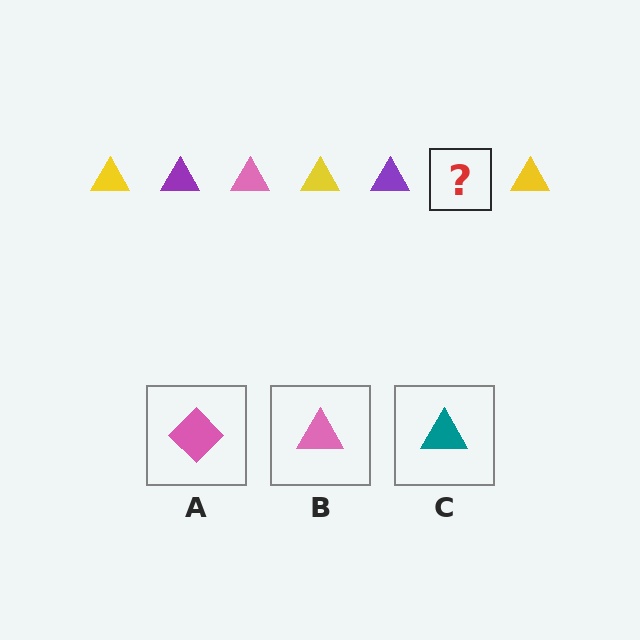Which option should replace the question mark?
Option B.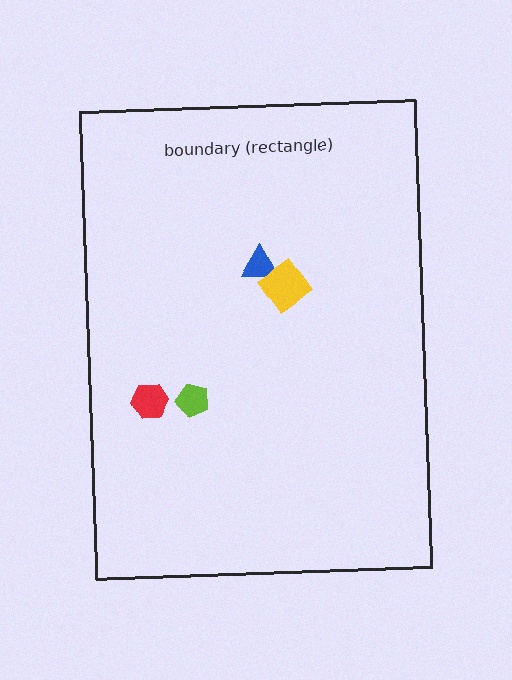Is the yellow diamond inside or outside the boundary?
Inside.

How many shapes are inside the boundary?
4 inside, 0 outside.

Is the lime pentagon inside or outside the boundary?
Inside.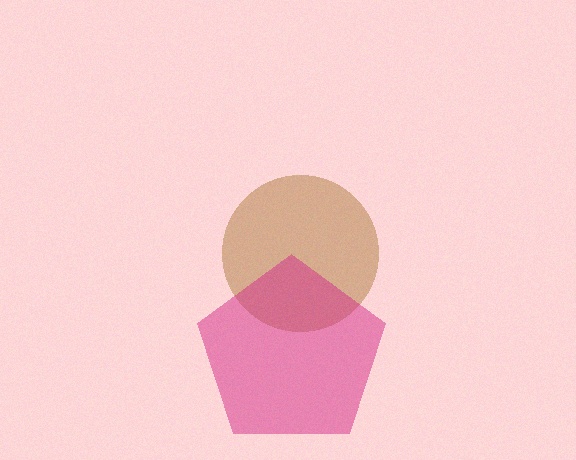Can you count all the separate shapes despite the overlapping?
Yes, there are 2 separate shapes.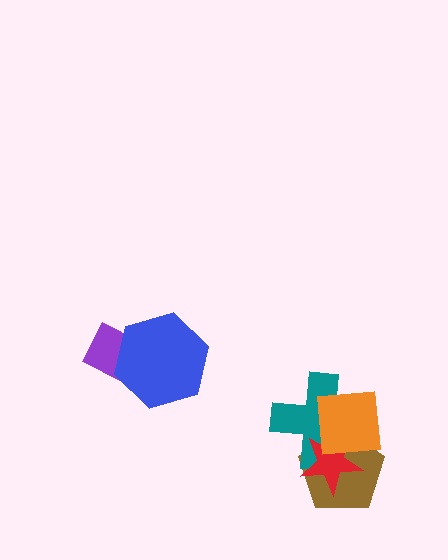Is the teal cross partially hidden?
Yes, it is partially covered by another shape.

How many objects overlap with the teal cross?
3 objects overlap with the teal cross.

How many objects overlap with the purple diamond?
1 object overlaps with the purple diamond.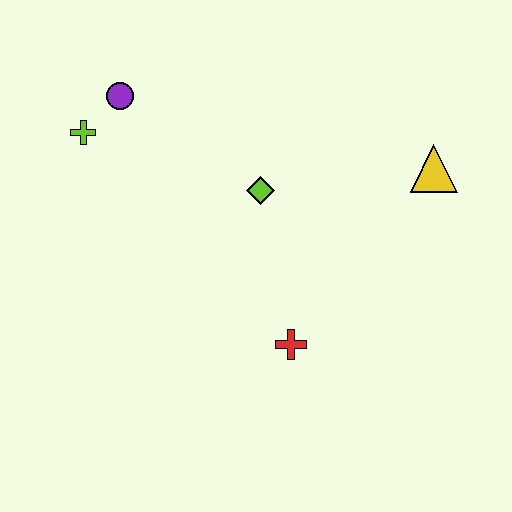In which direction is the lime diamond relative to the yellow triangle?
The lime diamond is to the left of the yellow triangle.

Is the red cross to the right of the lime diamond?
Yes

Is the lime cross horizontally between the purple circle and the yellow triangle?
No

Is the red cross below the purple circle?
Yes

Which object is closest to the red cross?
The lime diamond is closest to the red cross.